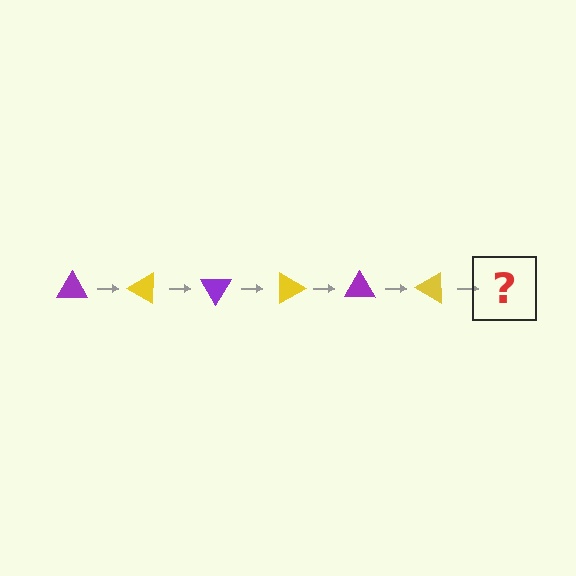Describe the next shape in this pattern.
It should be a purple triangle, rotated 180 degrees from the start.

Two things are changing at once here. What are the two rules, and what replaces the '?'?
The two rules are that it rotates 30 degrees each step and the color cycles through purple and yellow. The '?' should be a purple triangle, rotated 180 degrees from the start.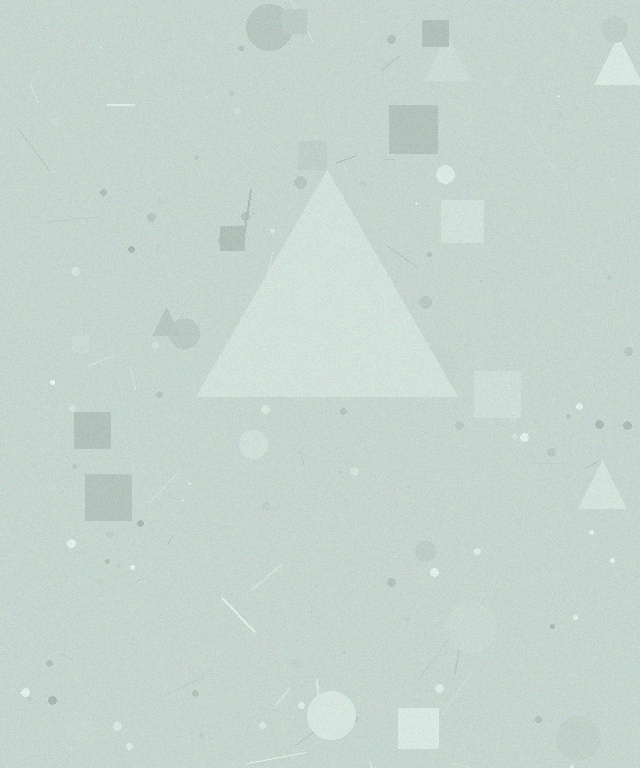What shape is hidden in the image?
A triangle is hidden in the image.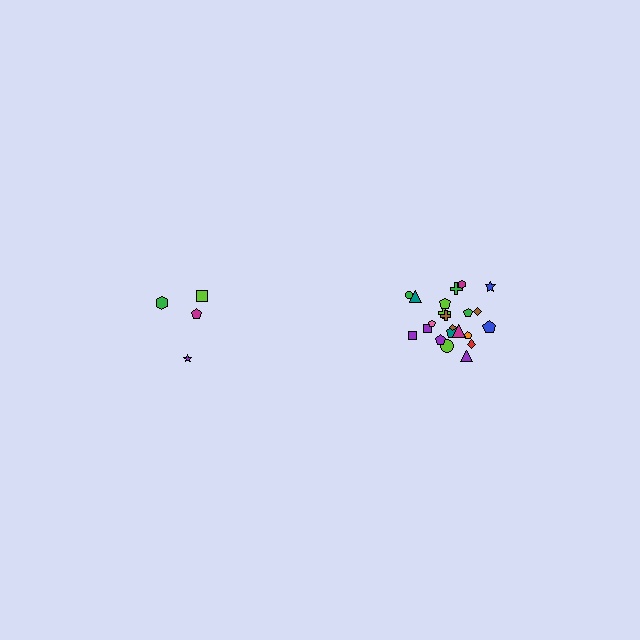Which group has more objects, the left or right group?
The right group.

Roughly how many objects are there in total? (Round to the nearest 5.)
Roughly 25 objects in total.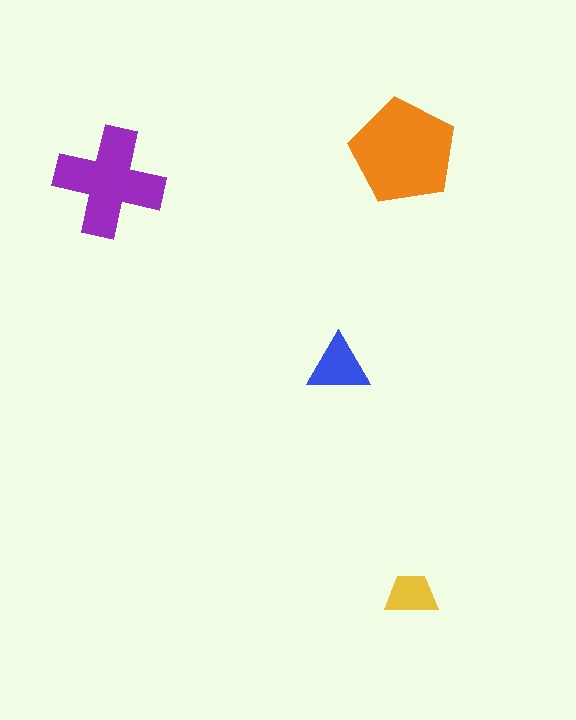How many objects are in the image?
There are 4 objects in the image.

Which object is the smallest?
The yellow trapezoid.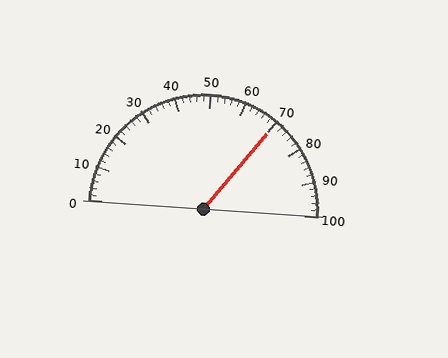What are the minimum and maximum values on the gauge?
The gauge ranges from 0 to 100.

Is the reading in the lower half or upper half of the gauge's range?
The reading is in the upper half of the range (0 to 100).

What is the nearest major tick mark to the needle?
The nearest major tick mark is 70.